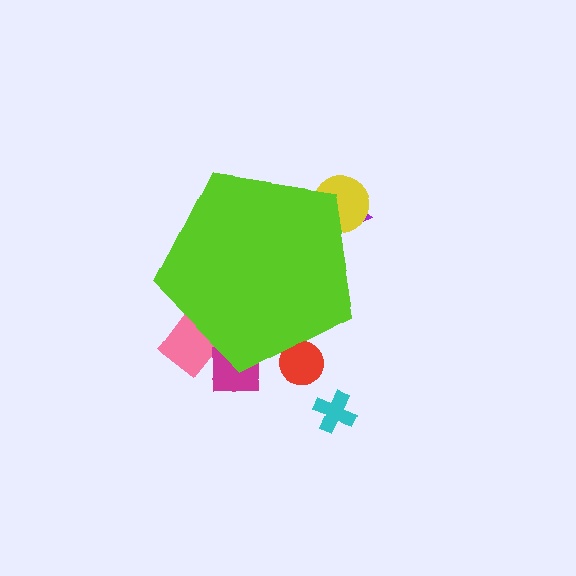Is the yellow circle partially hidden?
Yes, the yellow circle is partially hidden behind the lime pentagon.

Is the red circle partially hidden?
Yes, the red circle is partially hidden behind the lime pentagon.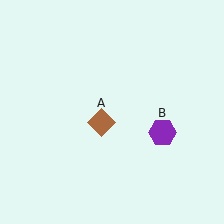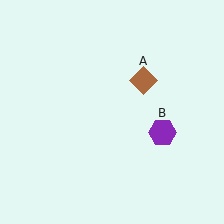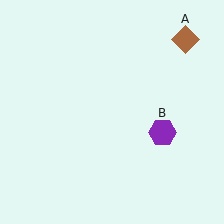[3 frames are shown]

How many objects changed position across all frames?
1 object changed position: brown diamond (object A).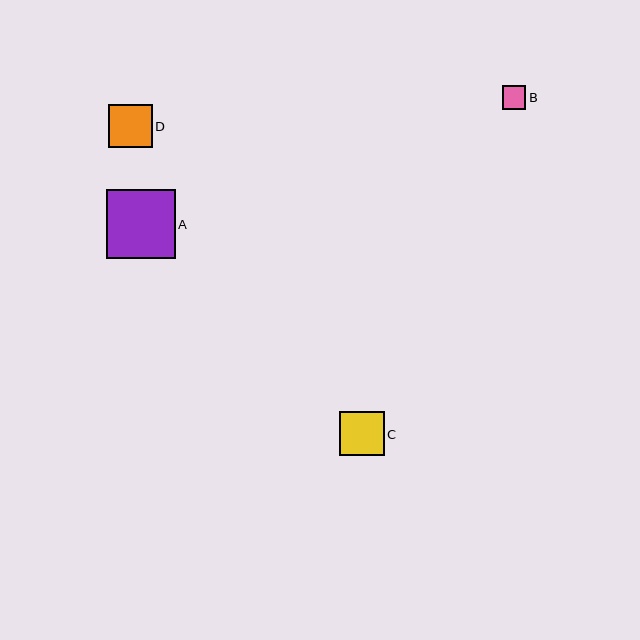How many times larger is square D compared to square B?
Square D is approximately 1.8 times the size of square B.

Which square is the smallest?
Square B is the smallest with a size of approximately 24 pixels.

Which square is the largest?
Square A is the largest with a size of approximately 69 pixels.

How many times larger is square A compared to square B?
Square A is approximately 2.9 times the size of square B.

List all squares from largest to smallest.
From largest to smallest: A, C, D, B.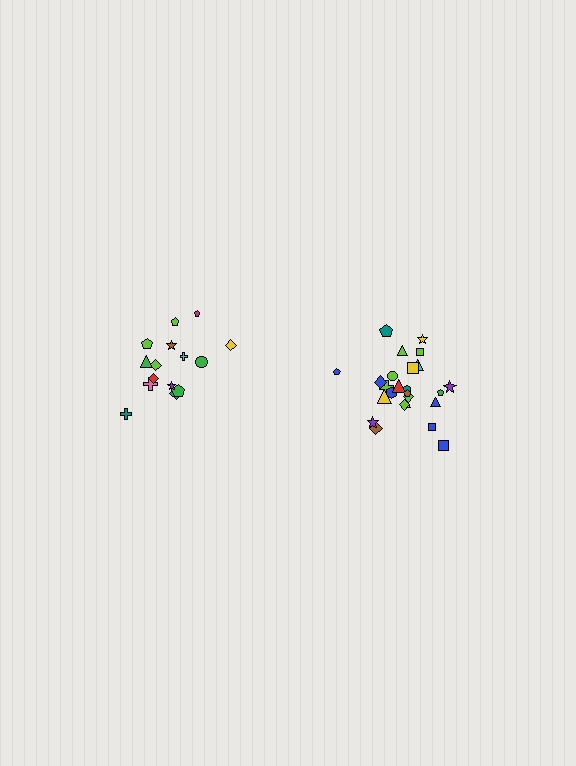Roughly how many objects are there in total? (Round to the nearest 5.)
Roughly 40 objects in total.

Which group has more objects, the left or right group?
The right group.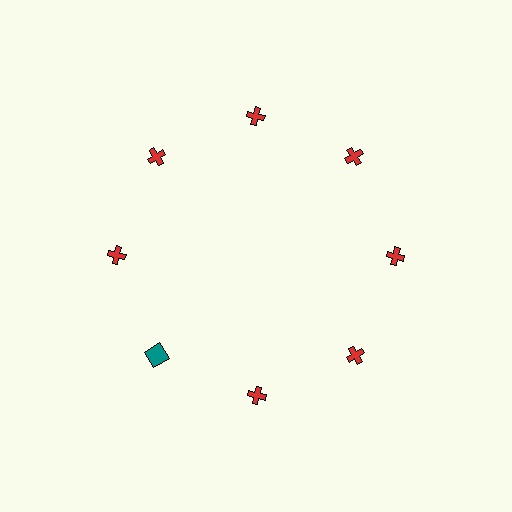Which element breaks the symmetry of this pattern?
The teal square at roughly the 8 o'clock position breaks the symmetry. All other shapes are red crosses.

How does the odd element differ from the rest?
It differs in both color (teal instead of red) and shape (square instead of cross).